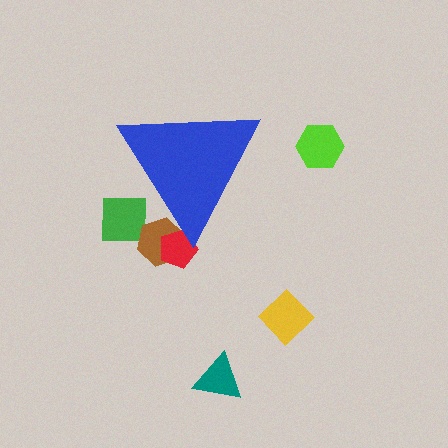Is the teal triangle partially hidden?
No, the teal triangle is fully visible.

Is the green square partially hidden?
Yes, the green square is partially hidden behind the blue triangle.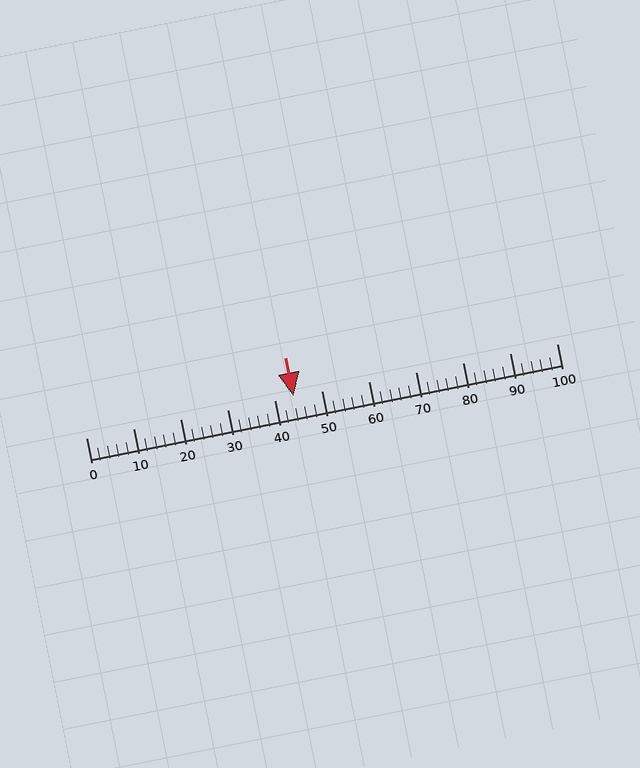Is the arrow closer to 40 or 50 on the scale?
The arrow is closer to 40.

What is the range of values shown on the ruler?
The ruler shows values from 0 to 100.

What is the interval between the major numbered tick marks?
The major tick marks are spaced 10 units apart.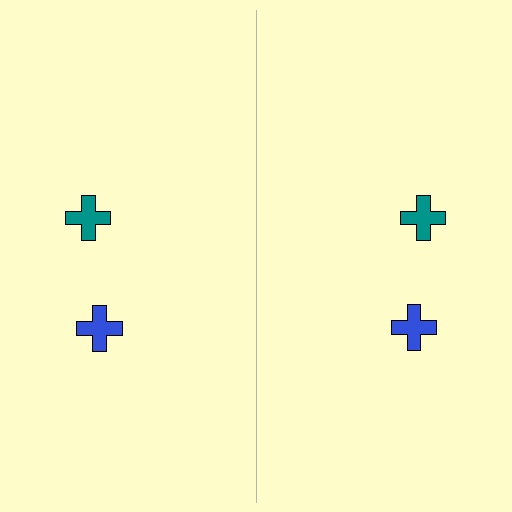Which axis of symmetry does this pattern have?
The pattern has a vertical axis of symmetry running through the center of the image.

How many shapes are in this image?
There are 4 shapes in this image.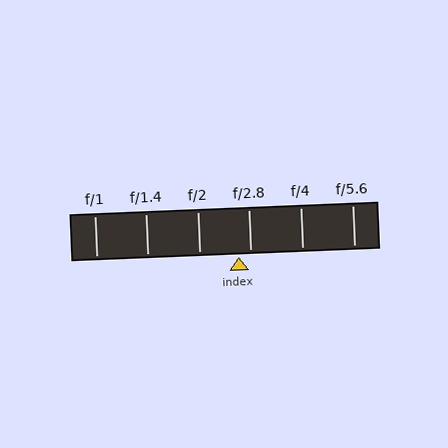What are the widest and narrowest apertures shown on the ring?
The widest aperture shown is f/1 and the narrowest is f/5.6.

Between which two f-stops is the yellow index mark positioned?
The index mark is between f/2 and f/2.8.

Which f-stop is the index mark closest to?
The index mark is closest to f/2.8.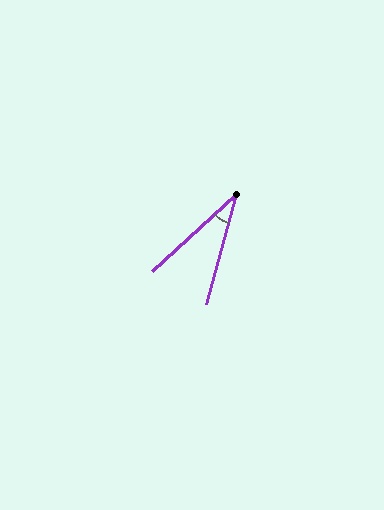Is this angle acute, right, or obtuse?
It is acute.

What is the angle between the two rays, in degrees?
Approximately 32 degrees.